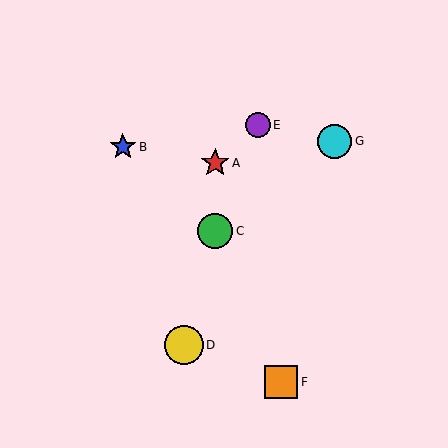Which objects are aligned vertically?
Objects A, C are aligned vertically.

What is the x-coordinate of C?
Object C is at x≈215.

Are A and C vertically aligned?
Yes, both are at x≈215.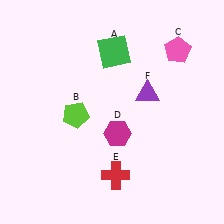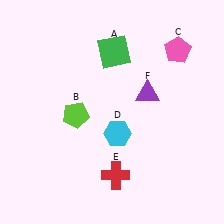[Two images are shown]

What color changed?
The hexagon (D) changed from magenta in Image 1 to cyan in Image 2.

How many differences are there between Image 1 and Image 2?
There is 1 difference between the two images.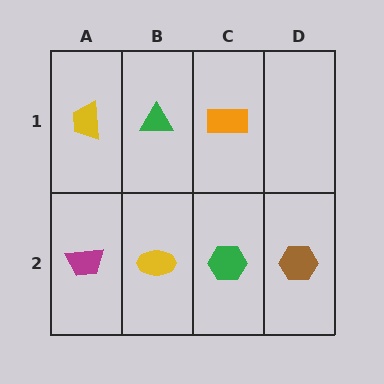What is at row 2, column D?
A brown hexagon.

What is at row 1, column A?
A yellow trapezoid.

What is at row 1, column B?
A green triangle.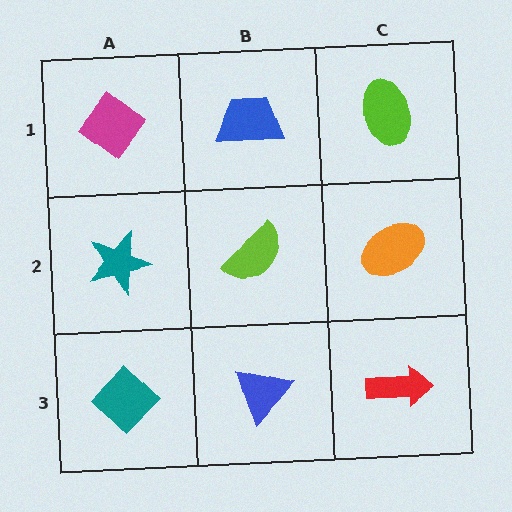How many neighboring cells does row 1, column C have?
2.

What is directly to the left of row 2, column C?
A lime semicircle.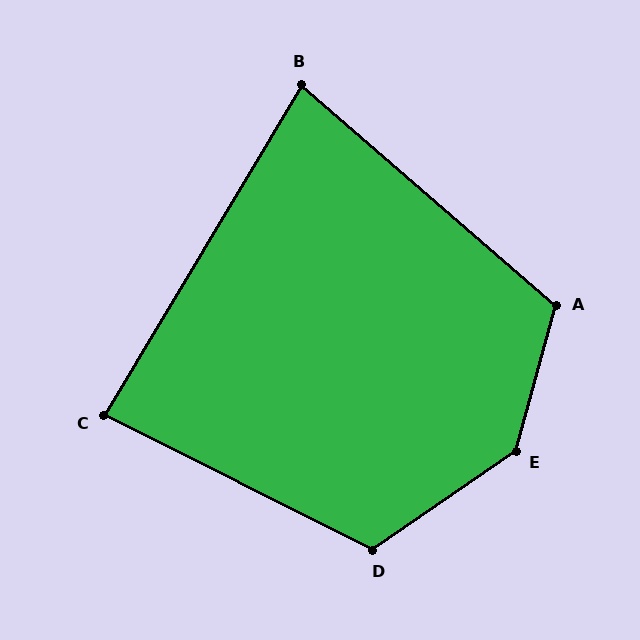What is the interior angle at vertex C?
Approximately 86 degrees (approximately right).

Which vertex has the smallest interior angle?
B, at approximately 80 degrees.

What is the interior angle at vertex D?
Approximately 119 degrees (obtuse).